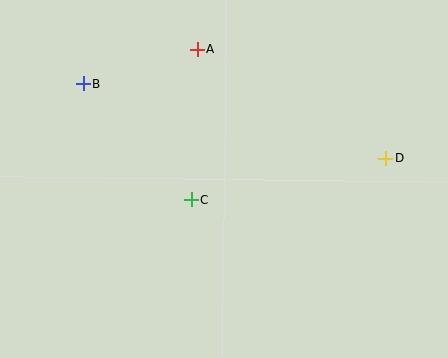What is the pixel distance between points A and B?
The distance between A and B is 119 pixels.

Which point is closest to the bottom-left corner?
Point C is closest to the bottom-left corner.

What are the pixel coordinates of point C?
Point C is at (191, 199).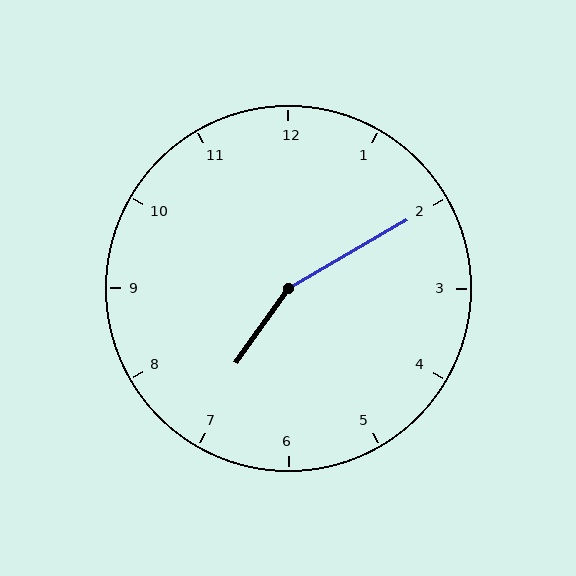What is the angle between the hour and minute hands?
Approximately 155 degrees.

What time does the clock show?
7:10.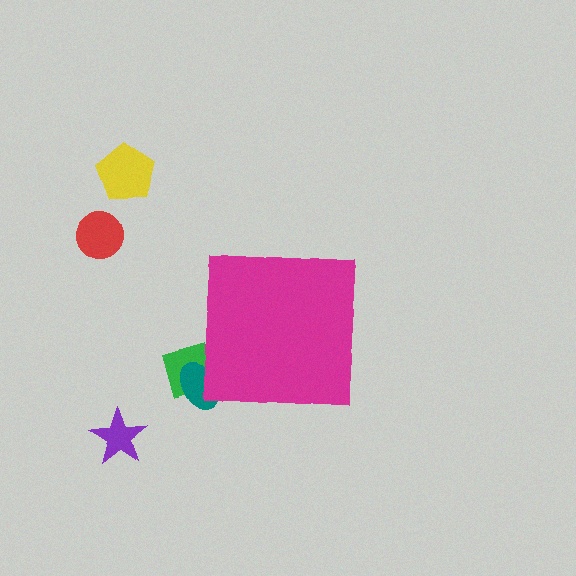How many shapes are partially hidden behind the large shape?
2 shapes are partially hidden.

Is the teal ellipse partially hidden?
Yes, the teal ellipse is partially hidden behind the magenta square.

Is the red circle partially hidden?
No, the red circle is fully visible.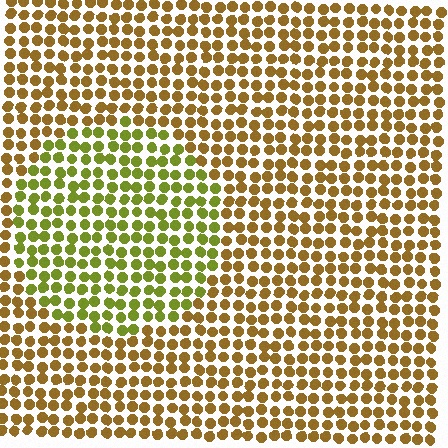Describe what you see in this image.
The image is filled with small brown elements in a uniform arrangement. A circle-shaped region is visible where the elements are tinted to a slightly different hue, forming a subtle color boundary.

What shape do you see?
I see a circle.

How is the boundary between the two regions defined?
The boundary is defined purely by a slight shift in hue (about 38 degrees). Spacing, size, and orientation are identical on both sides.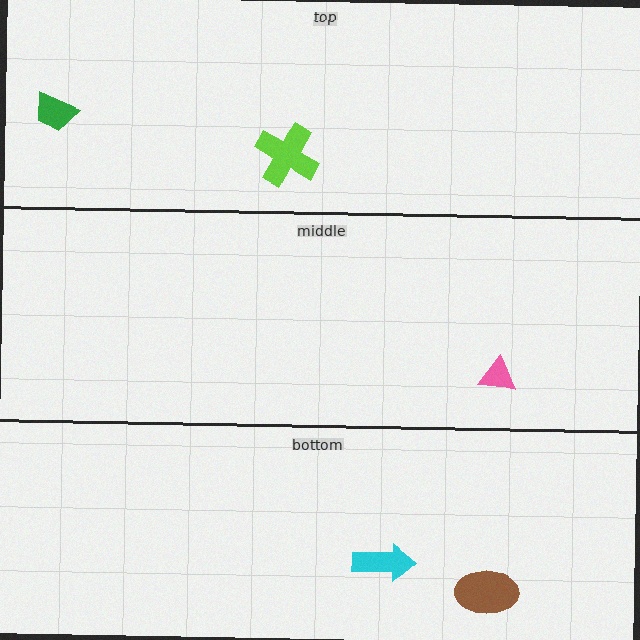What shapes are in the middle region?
The pink triangle.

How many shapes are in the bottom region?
2.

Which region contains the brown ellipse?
The bottom region.